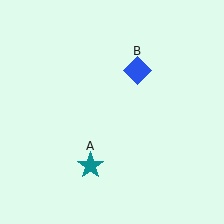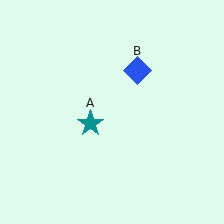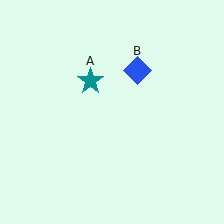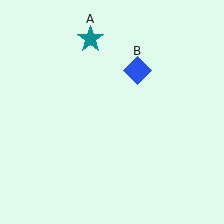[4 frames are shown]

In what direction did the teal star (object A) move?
The teal star (object A) moved up.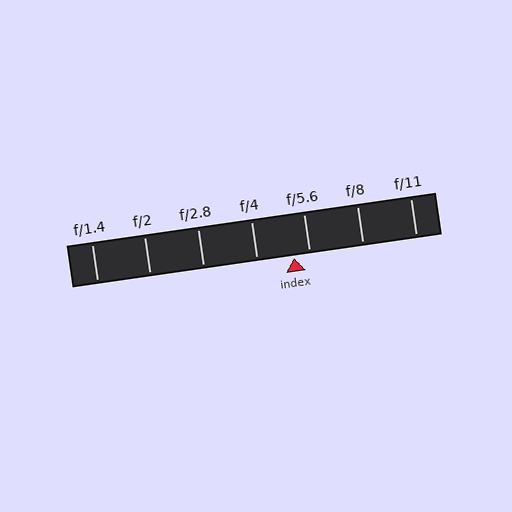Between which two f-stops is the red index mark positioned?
The index mark is between f/4 and f/5.6.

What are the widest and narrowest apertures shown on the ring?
The widest aperture shown is f/1.4 and the narrowest is f/11.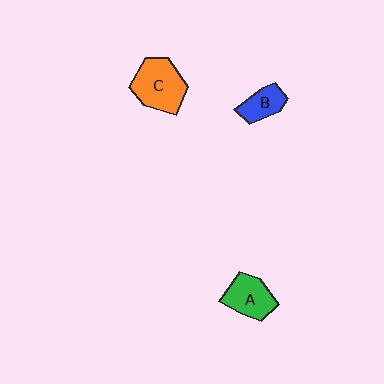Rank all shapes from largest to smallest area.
From largest to smallest: C (orange), A (green), B (blue).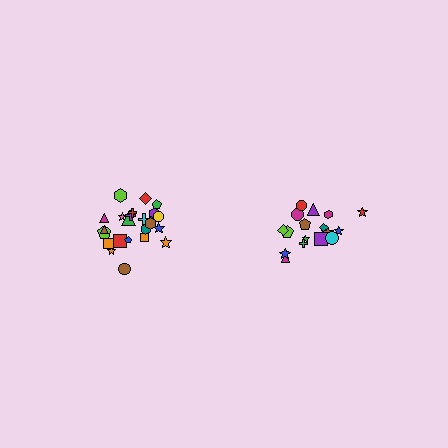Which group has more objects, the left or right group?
The left group.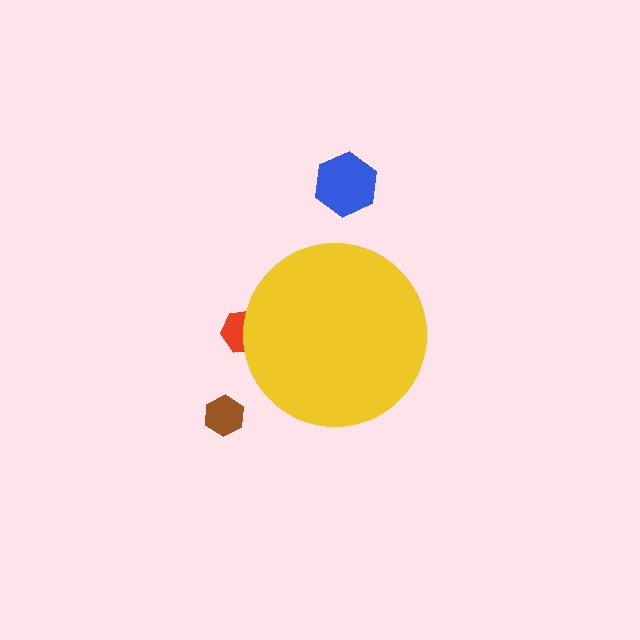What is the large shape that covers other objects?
A yellow circle.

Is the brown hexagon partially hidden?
No, the brown hexagon is fully visible.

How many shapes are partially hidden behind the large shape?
1 shape is partially hidden.